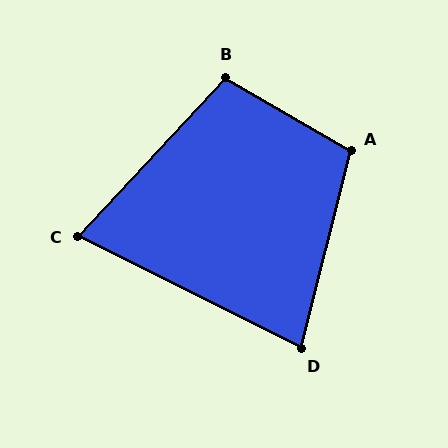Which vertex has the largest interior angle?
A, at approximately 106 degrees.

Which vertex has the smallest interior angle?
C, at approximately 74 degrees.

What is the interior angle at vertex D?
Approximately 77 degrees (acute).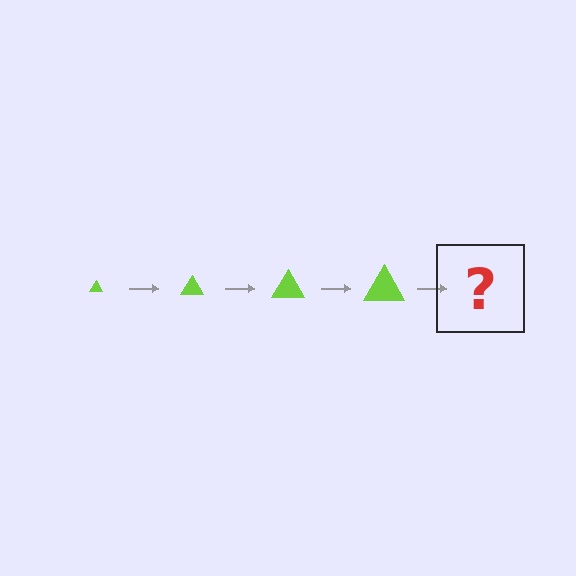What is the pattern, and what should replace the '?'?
The pattern is that the triangle gets progressively larger each step. The '?' should be a lime triangle, larger than the previous one.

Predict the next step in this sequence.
The next step is a lime triangle, larger than the previous one.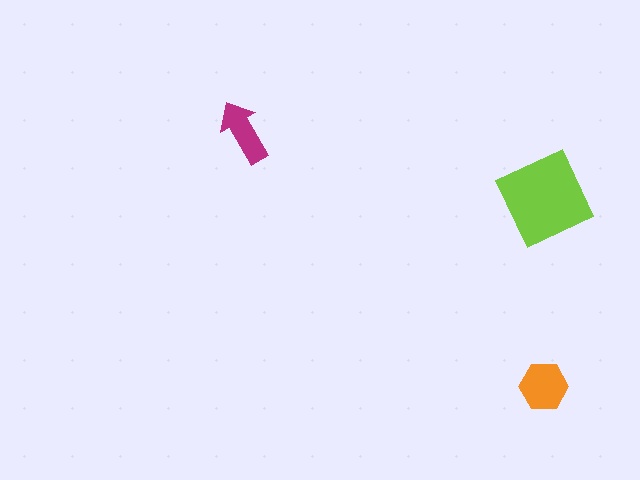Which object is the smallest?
The magenta arrow.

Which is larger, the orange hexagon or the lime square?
The lime square.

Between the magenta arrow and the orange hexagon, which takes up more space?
The orange hexagon.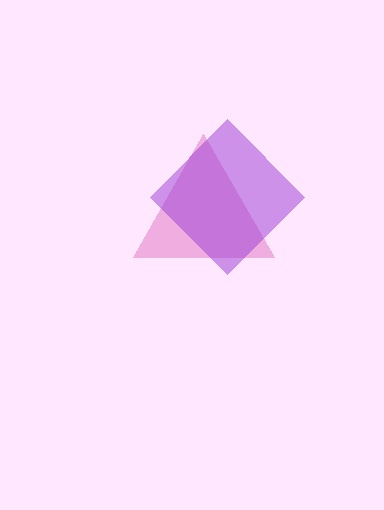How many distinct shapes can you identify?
There are 2 distinct shapes: a pink triangle, a purple diamond.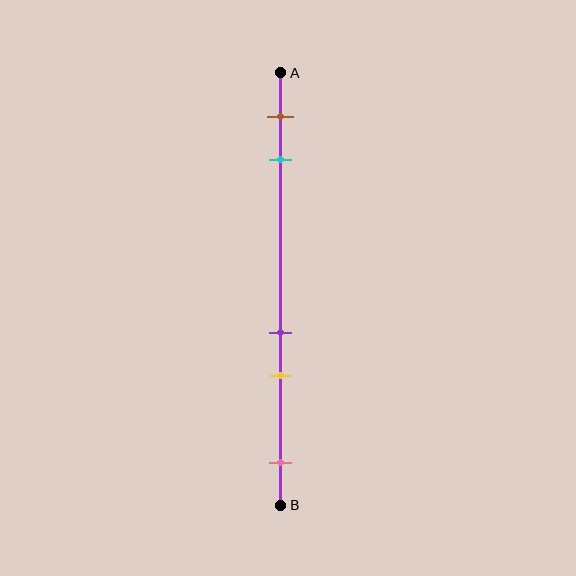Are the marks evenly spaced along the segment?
No, the marks are not evenly spaced.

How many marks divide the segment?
There are 5 marks dividing the segment.